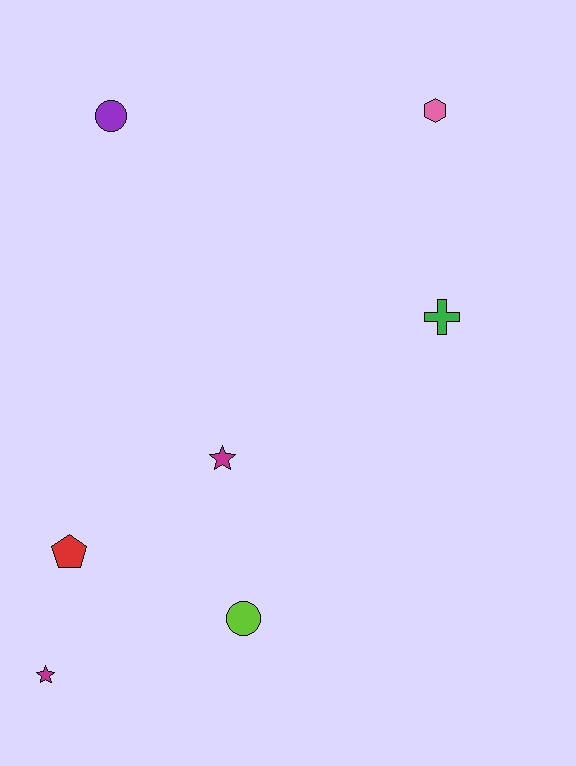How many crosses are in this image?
There is 1 cross.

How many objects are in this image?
There are 7 objects.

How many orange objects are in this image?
There are no orange objects.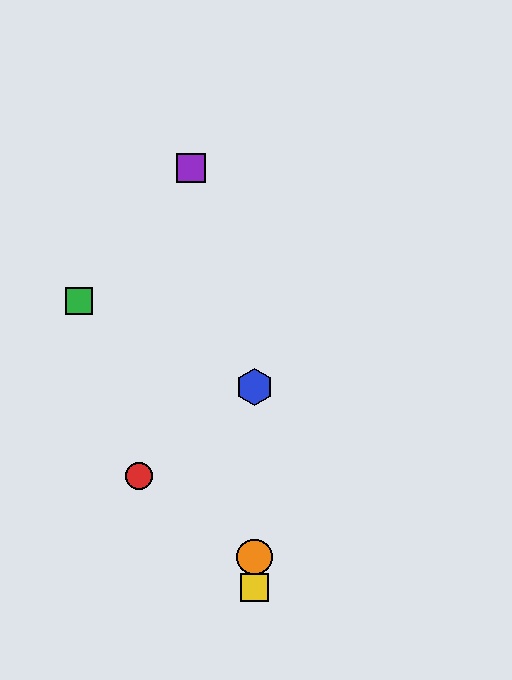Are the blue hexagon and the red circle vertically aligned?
No, the blue hexagon is at x≈254 and the red circle is at x≈139.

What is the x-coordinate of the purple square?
The purple square is at x≈191.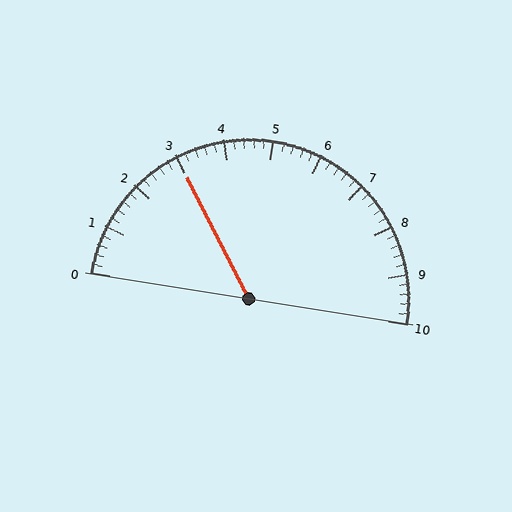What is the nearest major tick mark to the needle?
The nearest major tick mark is 3.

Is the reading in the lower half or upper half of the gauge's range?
The reading is in the lower half of the range (0 to 10).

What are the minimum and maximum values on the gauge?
The gauge ranges from 0 to 10.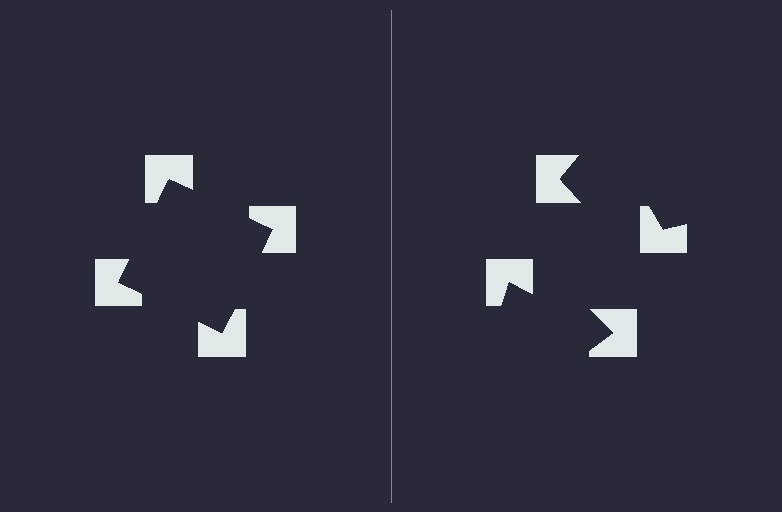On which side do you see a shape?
An illusory square appears on the left side. On the right side the wedge cuts are rotated, so no coherent shape forms.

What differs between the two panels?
The notched squares are positioned identically on both sides; only the wedge orientations differ. On the left they align to a square; on the right they are misaligned.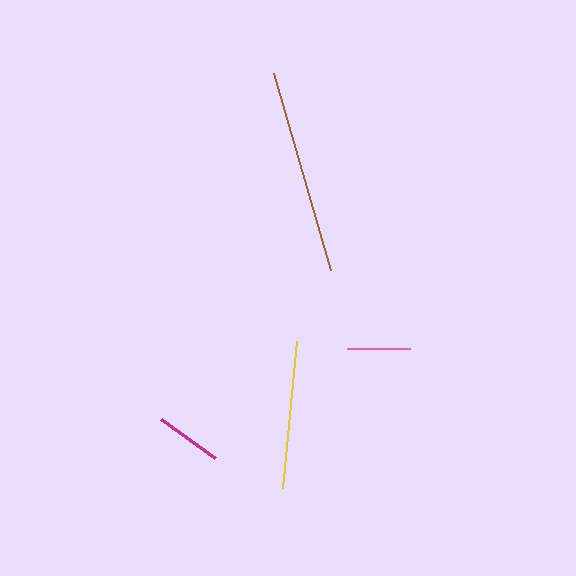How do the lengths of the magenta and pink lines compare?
The magenta and pink lines are approximately the same length.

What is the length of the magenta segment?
The magenta segment is approximately 67 pixels long.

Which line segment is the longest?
The brown line is the longest at approximately 205 pixels.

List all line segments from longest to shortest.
From longest to shortest: brown, yellow, magenta, pink.